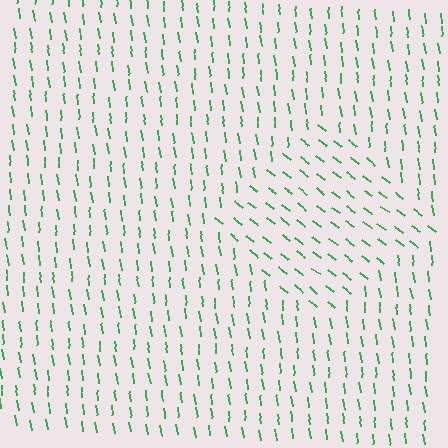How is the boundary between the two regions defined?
The boundary is defined purely by a change in line orientation (approximately 45 degrees difference). All lines are the same color and thickness.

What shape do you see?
I see a diamond.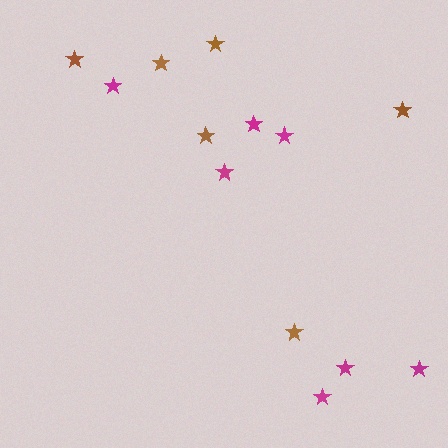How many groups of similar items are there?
There are 2 groups: one group of brown stars (6) and one group of magenta stars (7).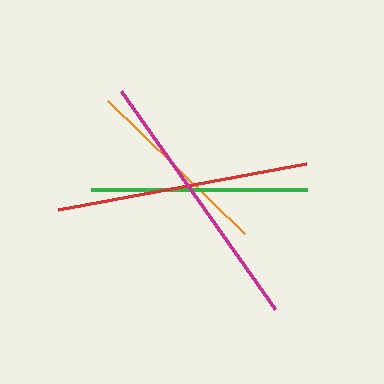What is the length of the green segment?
The green segment is approximately 216 pixels long.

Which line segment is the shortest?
The orange line is the shortest at approximately 190 pixels.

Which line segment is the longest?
The magenta line is the longest at approximately 267 pixels.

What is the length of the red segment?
The red segment is approximately 252 pixels long.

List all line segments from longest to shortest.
From longest to shortest: magenta, red, green, orange.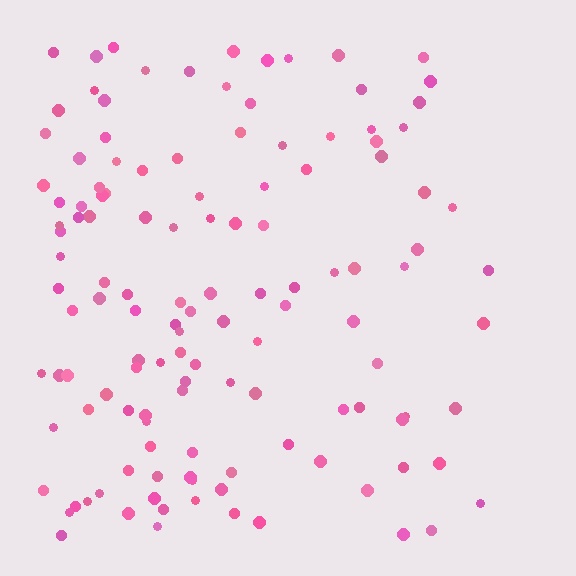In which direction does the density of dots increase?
From right to left, with the left side densest.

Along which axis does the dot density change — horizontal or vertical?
Horizontal.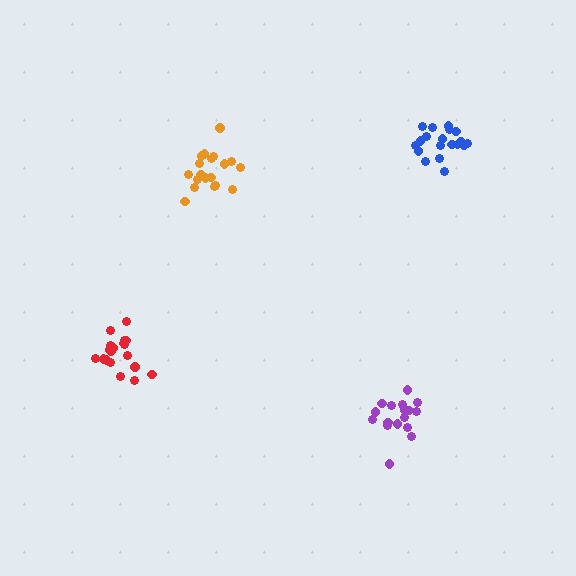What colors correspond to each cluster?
The clusters are colored: orange, blue, red, purple.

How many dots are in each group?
Group 1: 19 dots, Group 2: 19 dots, Group 3: 19 dots, Group 4: 17 dots (74 total).